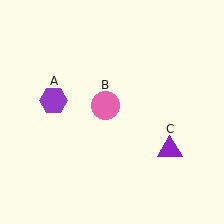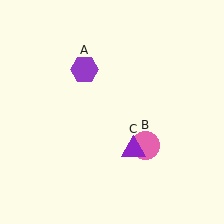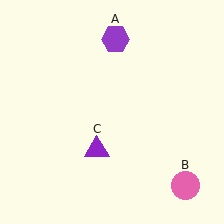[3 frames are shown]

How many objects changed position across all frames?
3 objects changed position: purple hexagon (object A), pink circle (object B), purple triangle (object C).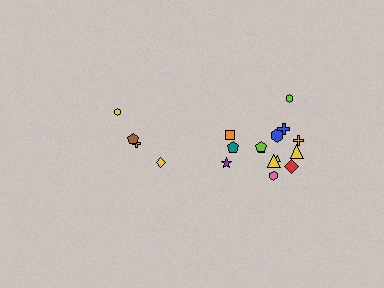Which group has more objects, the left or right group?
The right group.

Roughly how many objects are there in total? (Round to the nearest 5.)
Roughly 20 objects in total.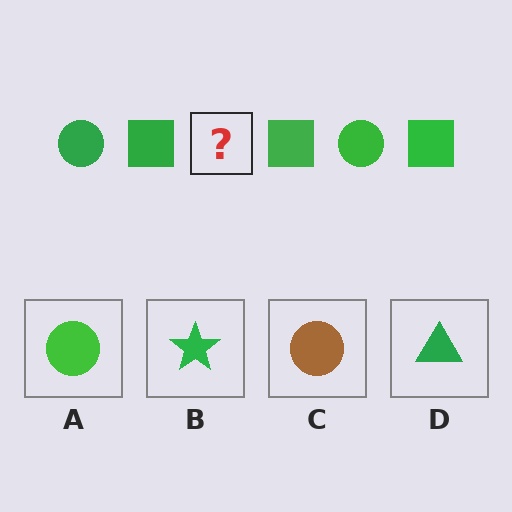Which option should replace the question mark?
Option A.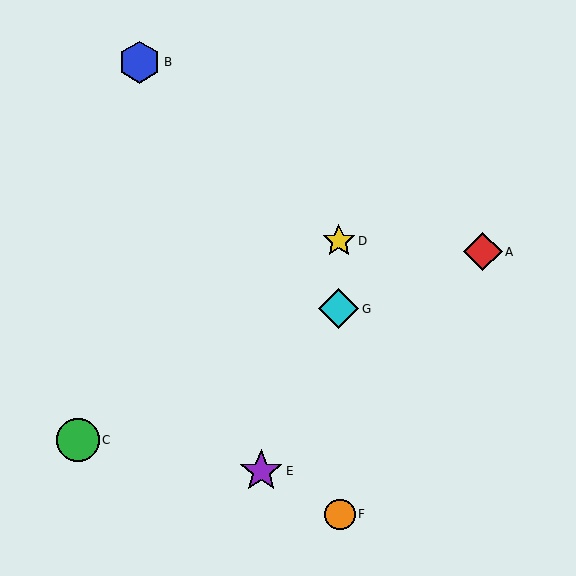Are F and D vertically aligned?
Yes, both are at x≈340.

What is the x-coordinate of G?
Object G is at x≈339.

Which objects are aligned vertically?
Objects D, F, G are aligned vertically.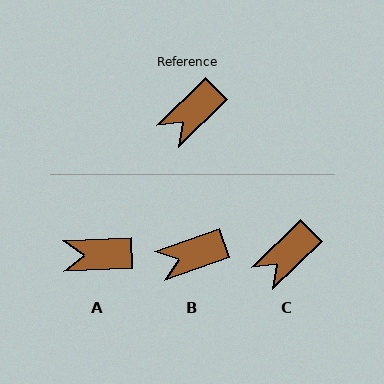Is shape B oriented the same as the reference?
No, it is off by about 25 degrees.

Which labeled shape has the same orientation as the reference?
C.